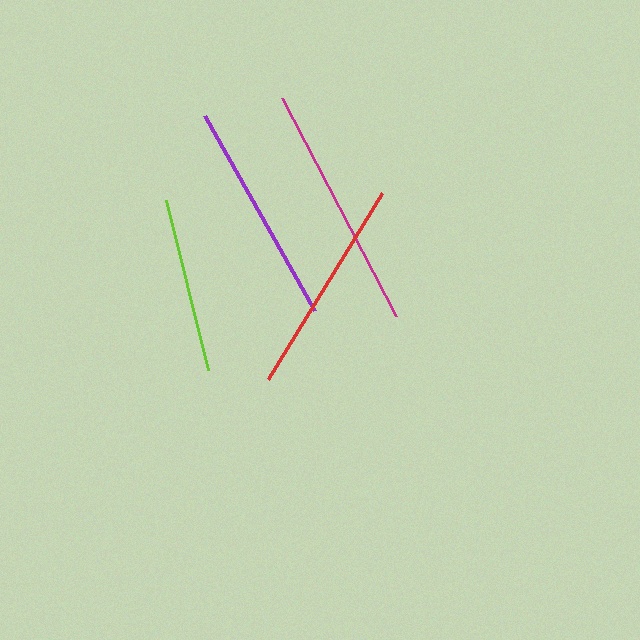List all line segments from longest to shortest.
From longest to shortest: magenta, purple, red, lime.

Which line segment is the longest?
The magenta line is the longest at approximately 247 pixels.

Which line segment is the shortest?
The lime line is the shortest at approximately 175 pixels.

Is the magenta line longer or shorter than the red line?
The magenta line is longer than the red line.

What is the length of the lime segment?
The lime segment is approximately 175 pixels long.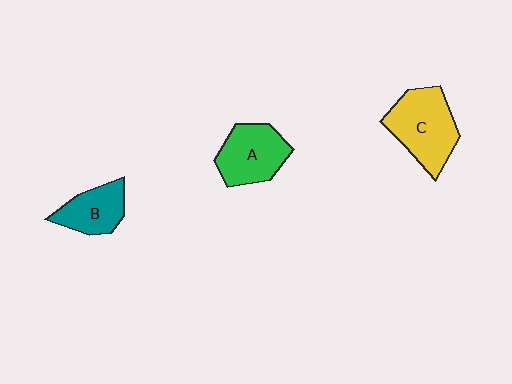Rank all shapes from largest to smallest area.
From largest to smallest: C (yellow), A (green), B (teal).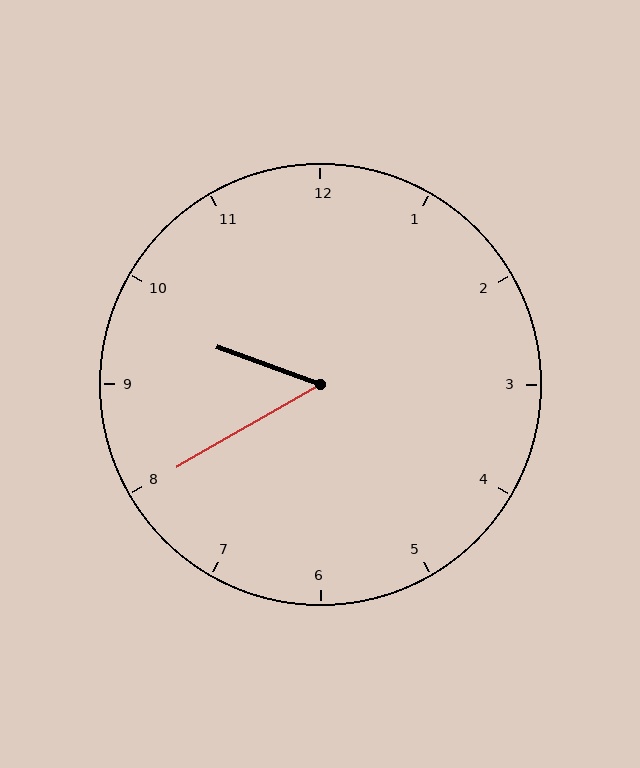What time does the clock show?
9:40.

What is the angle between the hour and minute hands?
Approximately 50 degrees.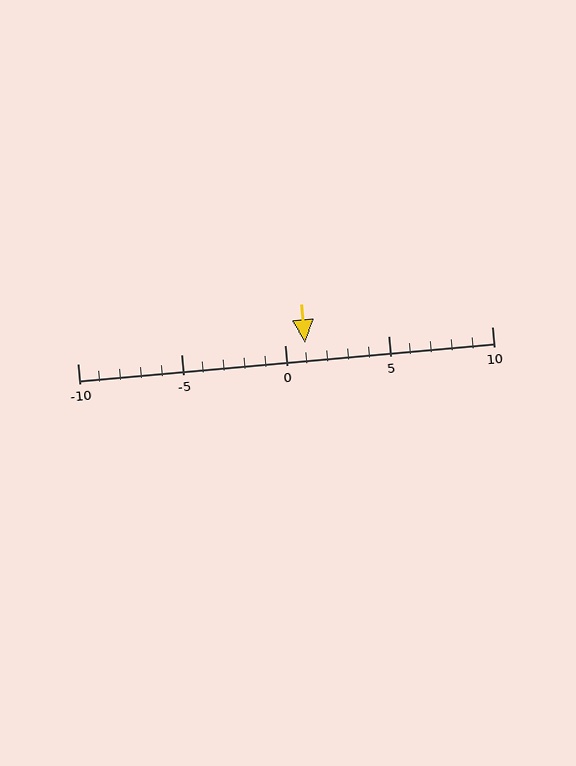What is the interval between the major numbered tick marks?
The major tick marks are spaced 5 units apart.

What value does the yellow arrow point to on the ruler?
The yellow arrow points to approximately 1.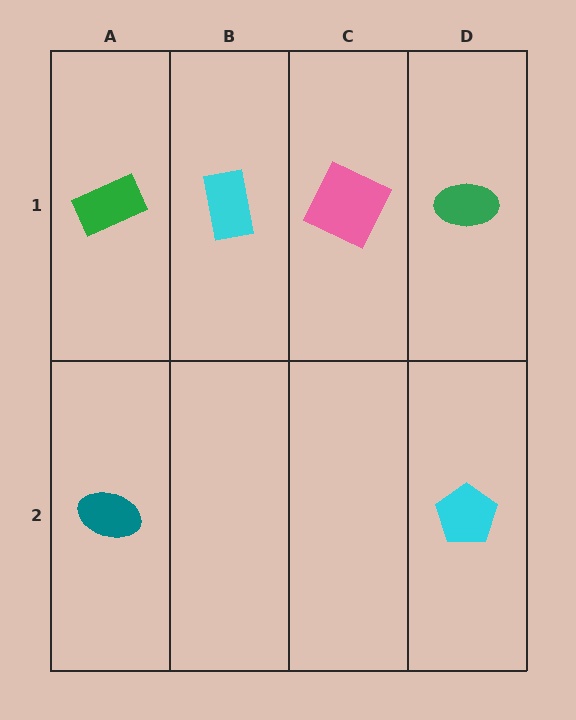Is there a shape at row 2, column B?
No, that cell is empty.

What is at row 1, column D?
A green ellipse.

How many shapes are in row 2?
2 shapes.